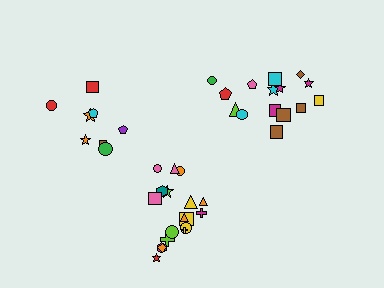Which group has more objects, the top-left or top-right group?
The top-right group.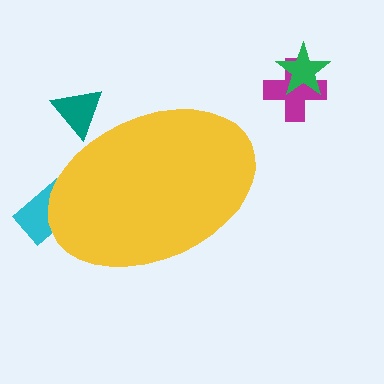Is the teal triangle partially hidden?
Yes, the teal triangle is partially hidden behind the yellow ellipse.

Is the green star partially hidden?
No, the green star is fully visible.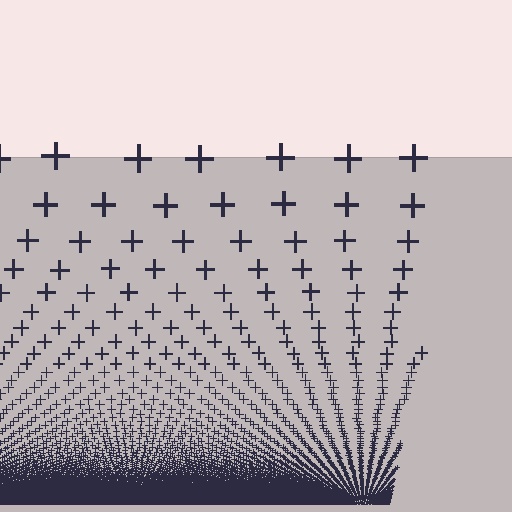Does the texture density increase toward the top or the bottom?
Density increases toward the bottom.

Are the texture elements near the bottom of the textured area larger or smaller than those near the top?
Smaller. The gradient is inverted — elements near the bottom are smaller and denser.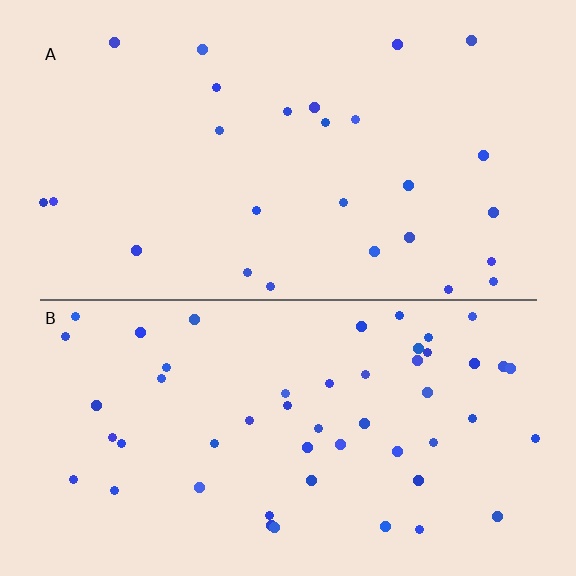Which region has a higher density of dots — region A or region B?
B (the bottom).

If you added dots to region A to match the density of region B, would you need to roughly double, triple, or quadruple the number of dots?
Approximately double.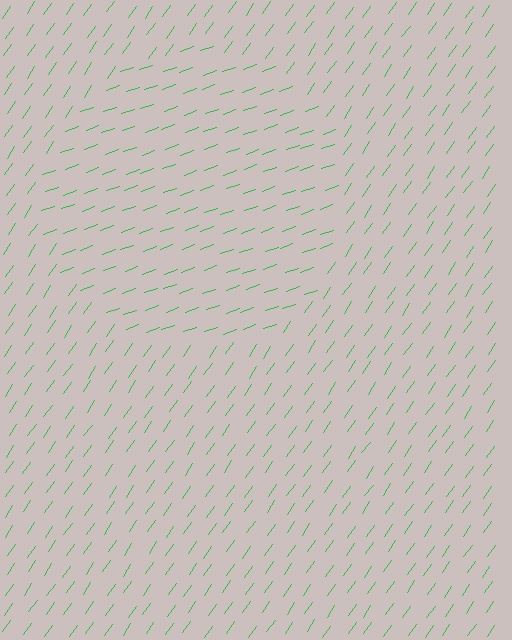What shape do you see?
I see a circle.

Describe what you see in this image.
The image is filled with small green line segments. A circle region in the image has lines oriented differently from the surrounding lines, creating a visible texture boundary.